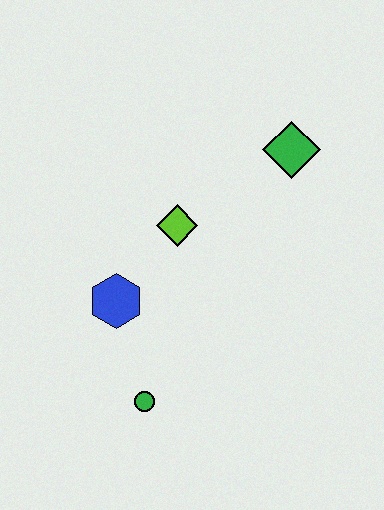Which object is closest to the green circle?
The blue hexagon is closest to the green circle.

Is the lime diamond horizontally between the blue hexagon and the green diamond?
Yes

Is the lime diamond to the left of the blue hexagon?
No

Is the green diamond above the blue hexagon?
Yes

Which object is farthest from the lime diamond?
The green circle is farthest from the lime diamond.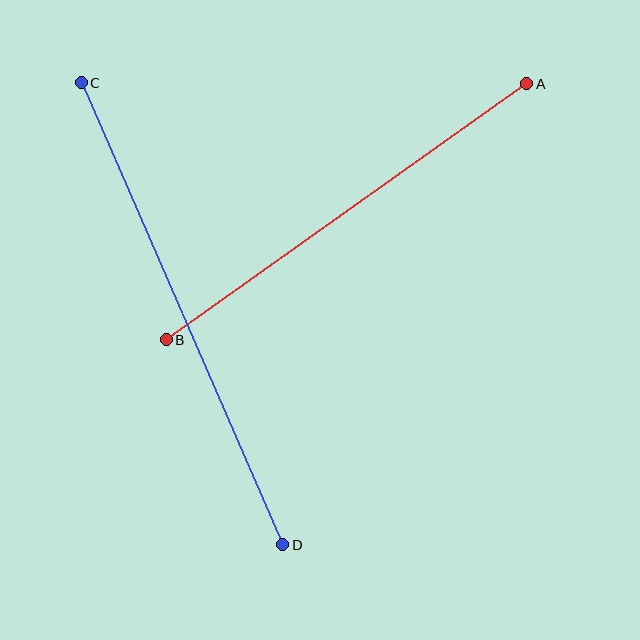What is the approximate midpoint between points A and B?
The midpoint is at approximately (346, 212) pixels.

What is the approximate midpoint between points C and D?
The midpoint is at approximately (182, 314) pixels.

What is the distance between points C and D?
The distance is approximately 504 pixels.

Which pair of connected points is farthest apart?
Points C and D are farthest apart.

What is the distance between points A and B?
The distance is approximately 442 pixels.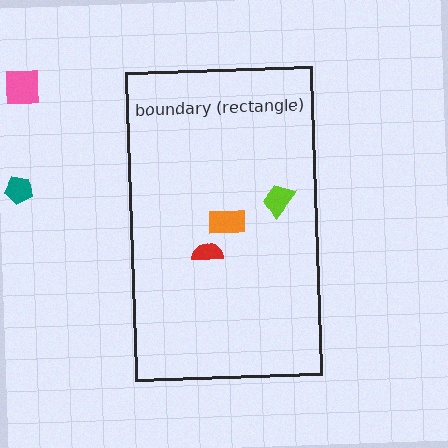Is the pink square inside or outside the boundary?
Outside.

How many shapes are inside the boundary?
3 inside, 2 outside.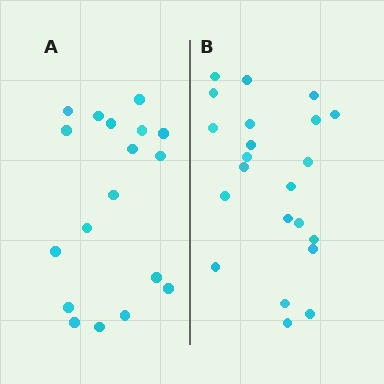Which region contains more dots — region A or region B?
Region B (the right region) has more dots.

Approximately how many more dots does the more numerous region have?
Region B has about 4 more dots than region A.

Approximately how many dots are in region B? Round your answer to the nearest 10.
About 20 dots. (The exact count is 22, which rounds to 20.)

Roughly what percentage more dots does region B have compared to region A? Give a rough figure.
About 20% more.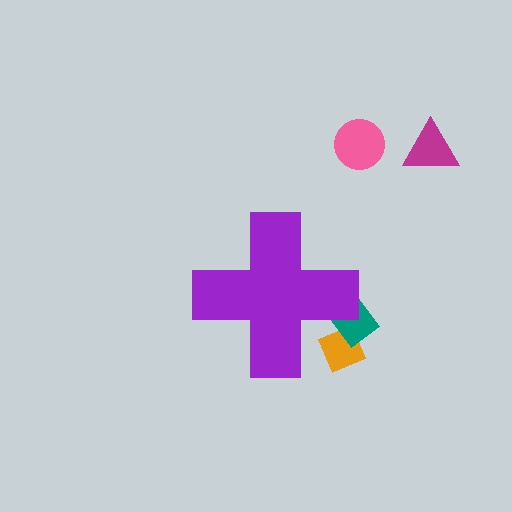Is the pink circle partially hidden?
No, the pink circle is fully visible.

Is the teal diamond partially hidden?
Yes, the teal diamond is partially hidden behind the purple cross.